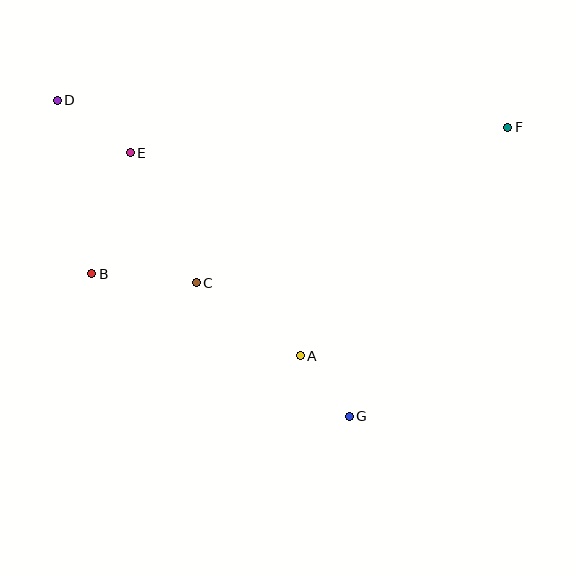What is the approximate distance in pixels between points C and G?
The distance between C and G is approximately 203 pixels.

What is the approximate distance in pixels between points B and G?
The distance between B and G is approximately 294 pixels.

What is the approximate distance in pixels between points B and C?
The distance between B and C is approximately 105 pixels.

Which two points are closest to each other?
Points A and G are closest to each other.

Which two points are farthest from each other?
Points D and F are farthest from each other.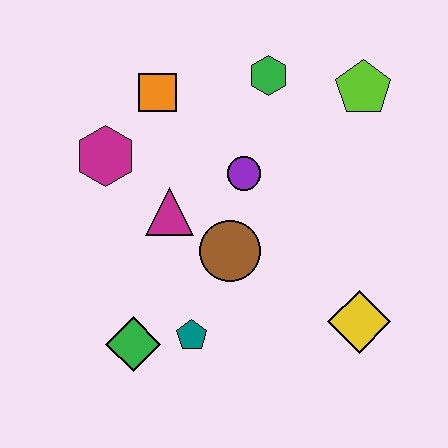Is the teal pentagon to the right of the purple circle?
No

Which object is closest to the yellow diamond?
The brown circle is closest to the yellow diamond.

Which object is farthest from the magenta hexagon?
The yellow diamond is farthest from the magenta hexagon.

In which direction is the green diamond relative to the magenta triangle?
The green diamond is below the magenta triangle.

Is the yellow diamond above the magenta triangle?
No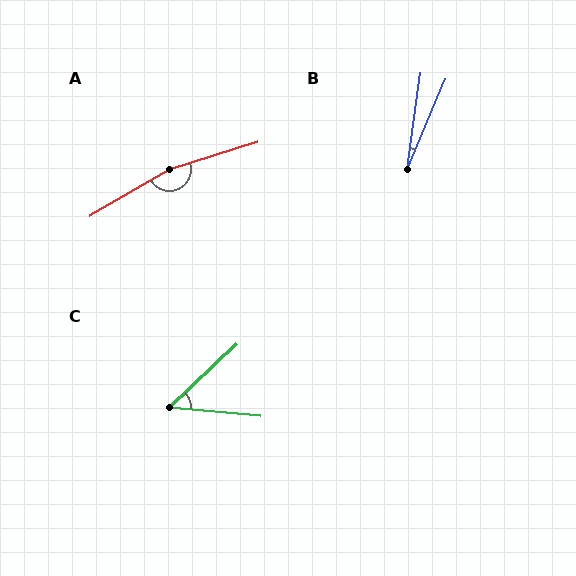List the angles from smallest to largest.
B (15°), C (48°), A (167°).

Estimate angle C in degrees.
Approximately 48 degrees.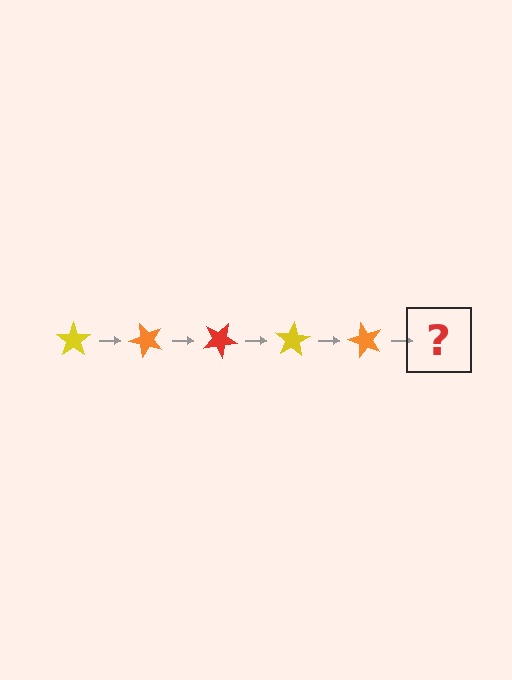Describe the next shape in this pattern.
It should be a red star, rotated 250 degrees from the start.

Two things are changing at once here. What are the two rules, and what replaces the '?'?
The two rules are that it rotates 50 degrees each step and the color cycles through yellow, orange, and red. The '?' should be a red star, rotated 250 degrees from the start.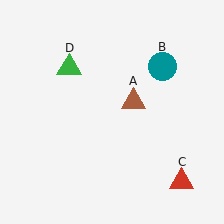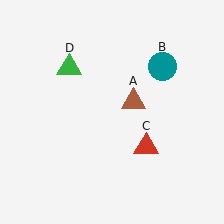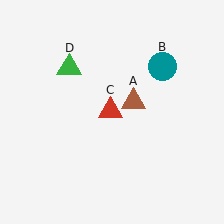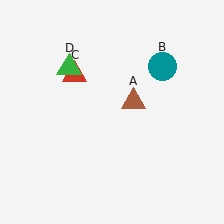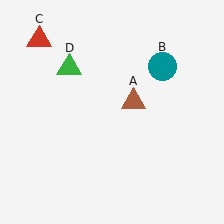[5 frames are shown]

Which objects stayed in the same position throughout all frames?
Brown triangle (object A) and teal circle (object B) and green triangle (object D) remained stationary.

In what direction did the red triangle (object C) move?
The red triangle (object C) moved up and to the left.